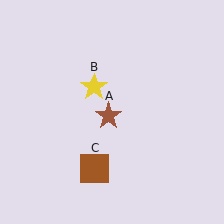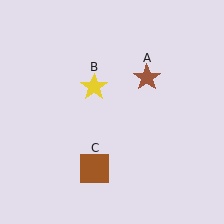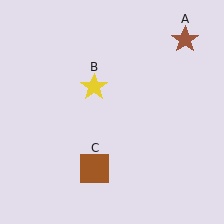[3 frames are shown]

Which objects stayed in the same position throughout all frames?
Yellow star (object B) and brown square (object C) remained stationary.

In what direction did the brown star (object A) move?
The brown star (object A) moved up and to the right.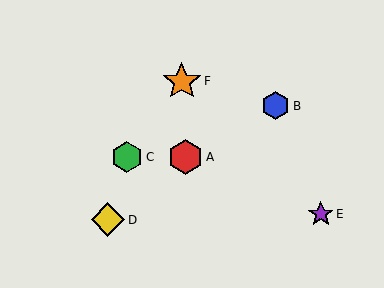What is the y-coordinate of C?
Object C is at y≈157.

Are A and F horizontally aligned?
No, A is at y≈157 and F is at y≈81.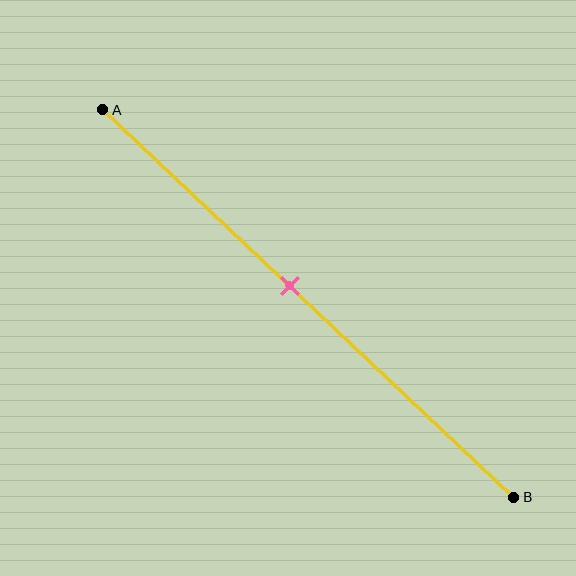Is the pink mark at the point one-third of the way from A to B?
No, the mark is at about 45% from A, not at the 33% one-third point.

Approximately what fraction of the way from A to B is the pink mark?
The pink mark is approximately 45% of the way from A to B.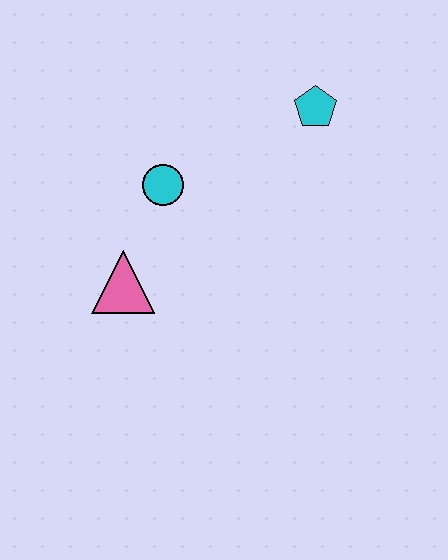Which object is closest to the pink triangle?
The cyan circle is closest to the pink triangle.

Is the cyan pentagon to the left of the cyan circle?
No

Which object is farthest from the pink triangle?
The cyan pentagon is farthest from the pink triangle.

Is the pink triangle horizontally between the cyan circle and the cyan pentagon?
No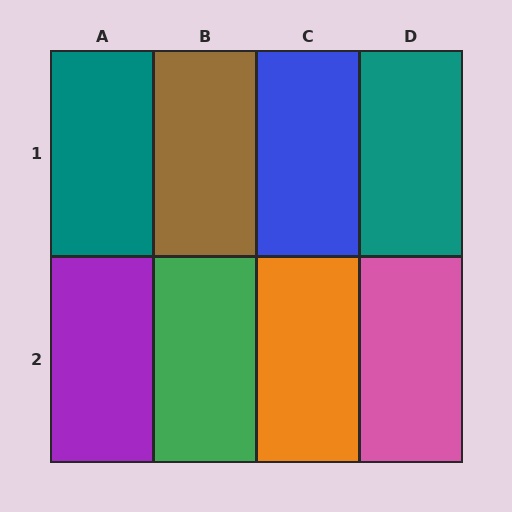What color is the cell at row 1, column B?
Brown.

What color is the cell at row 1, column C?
Blue.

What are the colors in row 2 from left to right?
Purple, green, orange, pink.